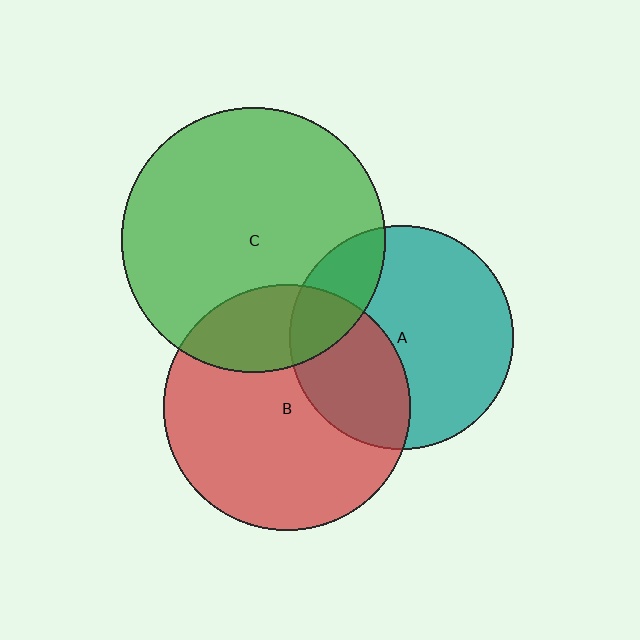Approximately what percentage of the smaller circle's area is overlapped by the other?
Approximately 20%.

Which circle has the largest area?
Circle C (green).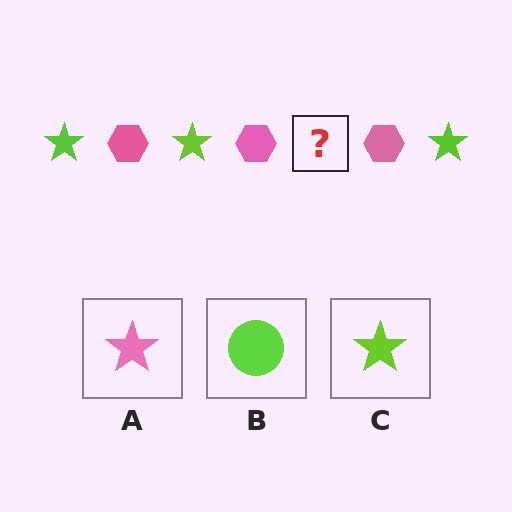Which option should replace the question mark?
Option C.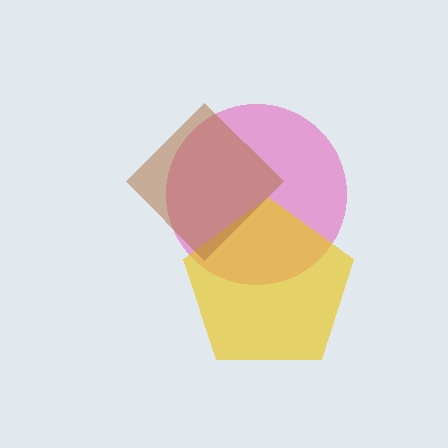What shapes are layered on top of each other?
The layered shapes are: a pink circle, a yellow pentagon, a brown diamond.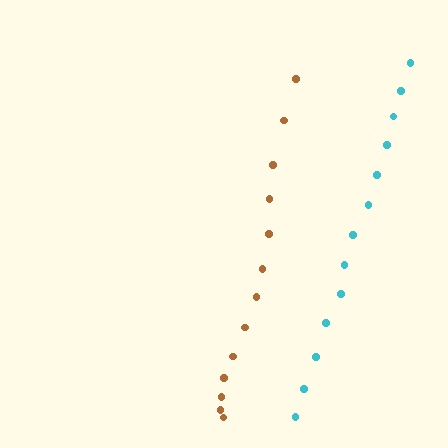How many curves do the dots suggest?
There are 2 distinct paths.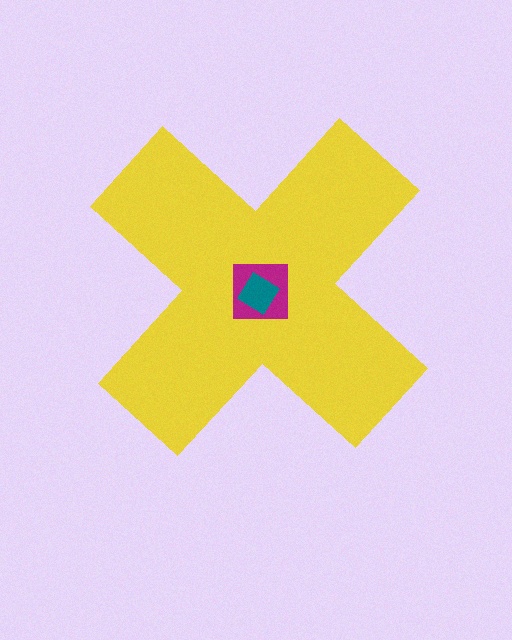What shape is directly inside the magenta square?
The teal diamond.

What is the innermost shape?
The teal diamond.